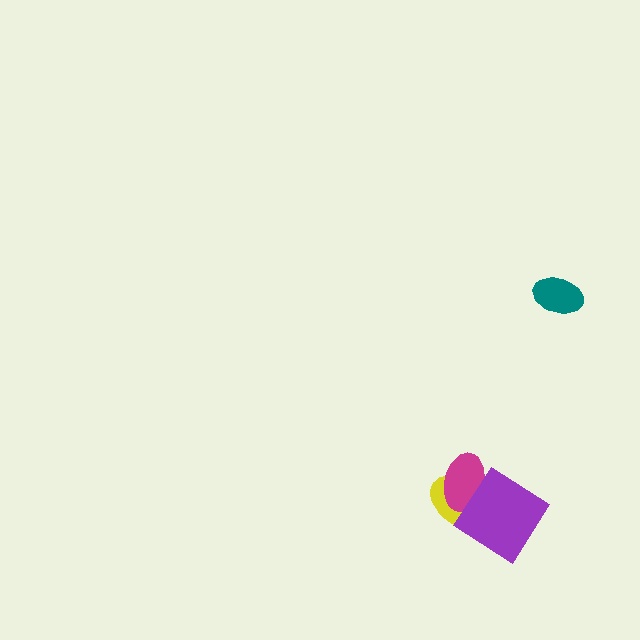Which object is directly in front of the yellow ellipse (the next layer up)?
The magenta ellipse is directly in front of the yellow ellipse.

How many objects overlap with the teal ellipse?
0 objects overlap with the teal ellipse.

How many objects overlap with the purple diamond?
2 objects overlap with the purple diamond.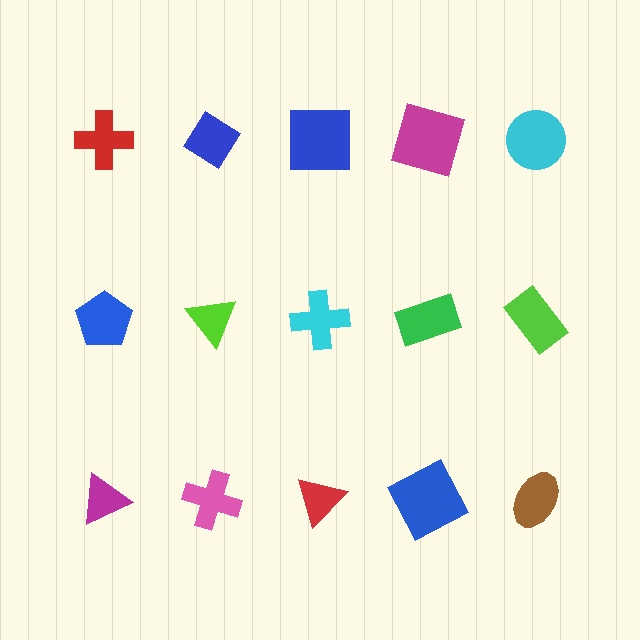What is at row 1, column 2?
A blue diamond.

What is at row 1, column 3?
A blue square.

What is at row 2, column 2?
A lime triangle.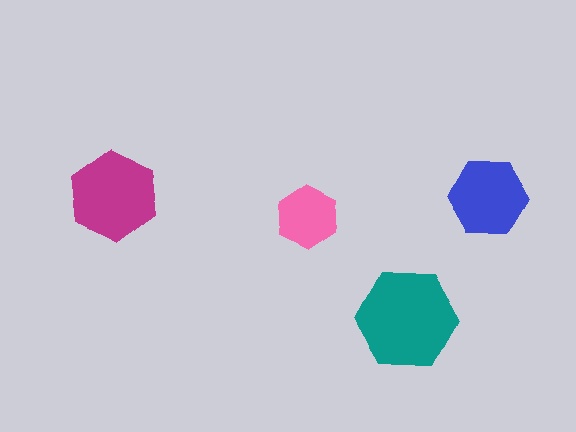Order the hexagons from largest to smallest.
the teal one, the magenta one, the blue one, the pink one.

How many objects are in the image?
There are 4 objects in the image.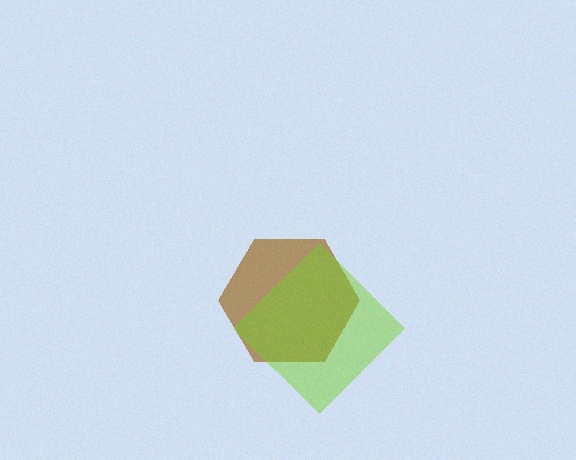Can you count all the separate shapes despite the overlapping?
Yes, there are 2 separate shapes.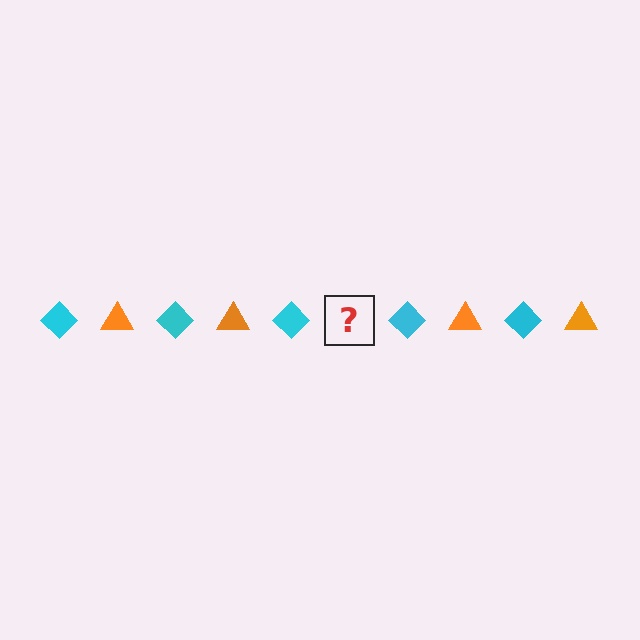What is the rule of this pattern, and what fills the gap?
The rule is that the pattern alternates between cyan diamond and orange triangle. The gap should be filled with an orange triangle.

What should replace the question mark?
The question mark should be replaced with an orange triangle.